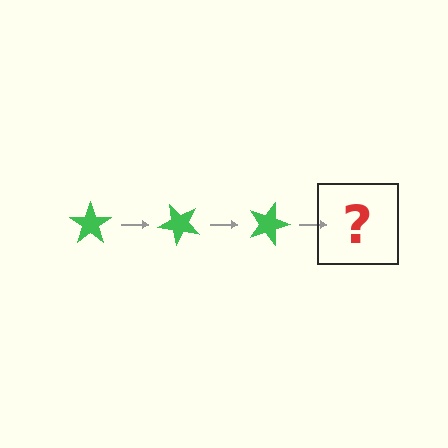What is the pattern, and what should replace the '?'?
The pattern is that the star rotates 45 degrees each step. The '?' should be a green star rotated 135 degrees.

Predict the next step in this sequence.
The next step is a green star rotated 135 degrees.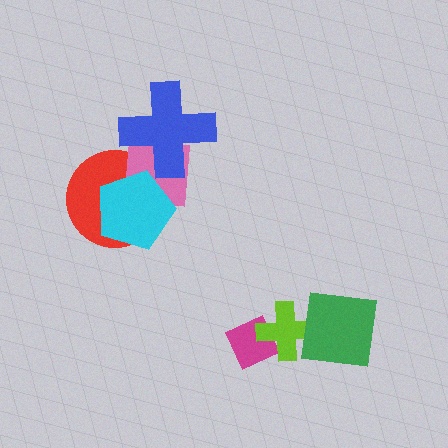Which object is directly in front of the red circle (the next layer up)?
The pink square is directly in front of the red circle.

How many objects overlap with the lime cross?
2 objects overlap with the lime cross.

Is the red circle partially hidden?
Yes, it is partially covered by another shape.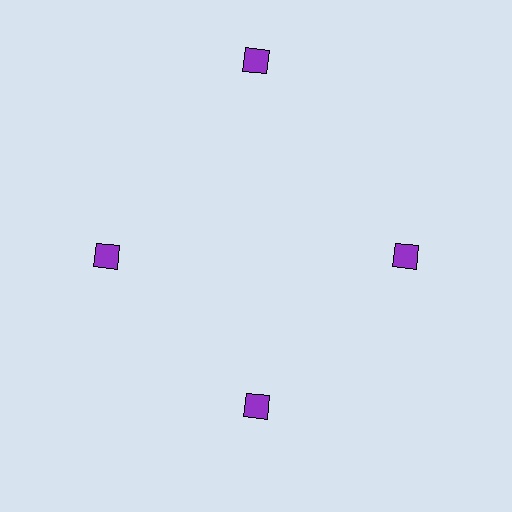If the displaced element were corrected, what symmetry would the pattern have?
It would have 4-fold rotational symmetry — the pattern would map onto itself every 90 degrees.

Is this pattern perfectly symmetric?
No. The 4 purple diamonds are arranged in a ring, but one element near the 12 o'clock position is pushed outward from the center, breaking the 4-fold rotational symmetry.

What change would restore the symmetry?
The symmetry would be restored by moving it inward, back onto the ring so that all 4 diamonds sit at equal angles and equal distance from the center.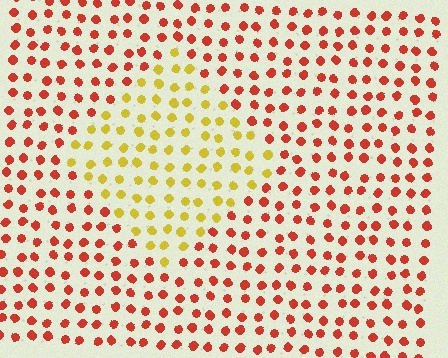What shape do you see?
I see a diamond.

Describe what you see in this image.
The image is filled with small red elements in a uniform arrangement. A diamond-shaped region is visible where the elements are tinted to a slightly different hue, forming a subtle color boundary.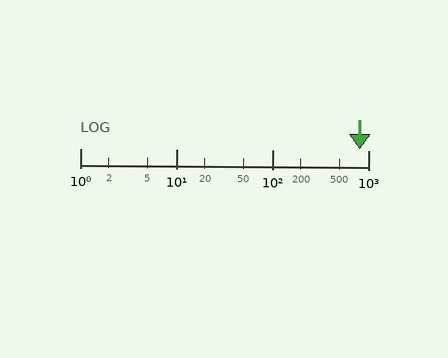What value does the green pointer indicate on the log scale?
The pointer indicates approximately 820.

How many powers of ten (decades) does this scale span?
The scale spans 3 decades, from 1 to 1000.